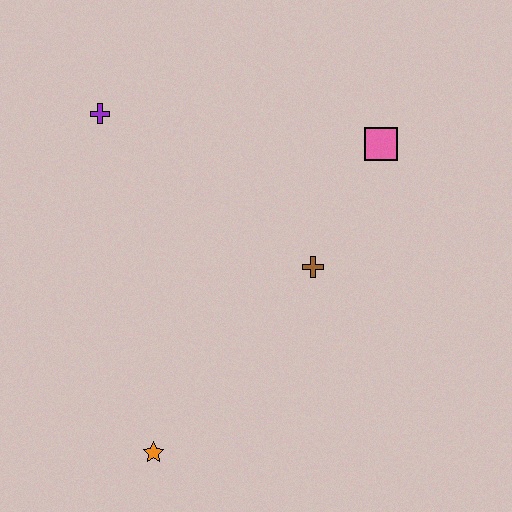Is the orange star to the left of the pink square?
Yes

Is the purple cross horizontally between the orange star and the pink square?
No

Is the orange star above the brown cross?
No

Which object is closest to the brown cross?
The pink square is closest to the brown cross.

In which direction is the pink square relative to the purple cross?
The pink square is to the right of the purple cross.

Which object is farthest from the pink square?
The orange star is farthest from the pink square.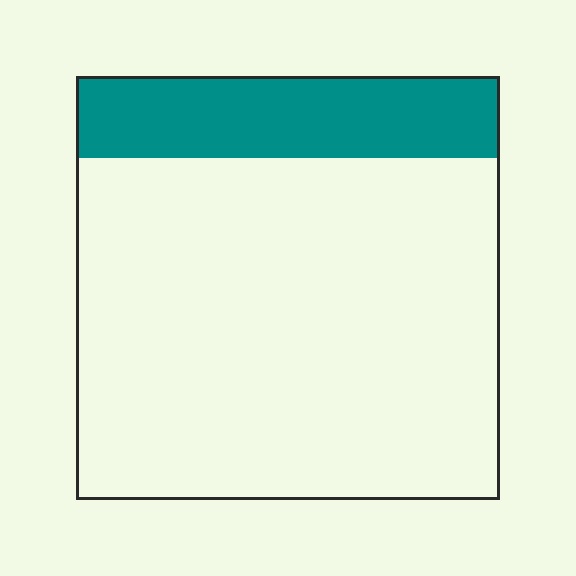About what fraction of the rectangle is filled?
About one fifth (1/5).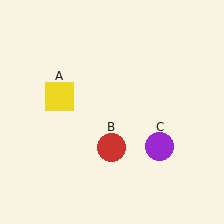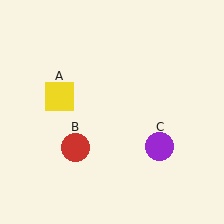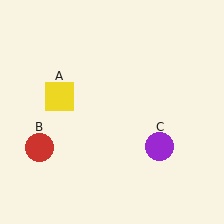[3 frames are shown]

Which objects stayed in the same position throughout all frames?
Yellow square (object A) and purple circle (object C) remained stationary.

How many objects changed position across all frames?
1 object changed position: red circle (object B).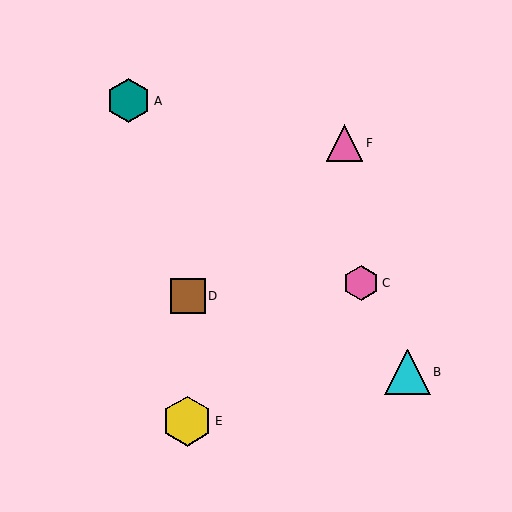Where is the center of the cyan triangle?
The center of the cyan triangle is at (407, 372).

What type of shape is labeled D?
Shape D is a brown square.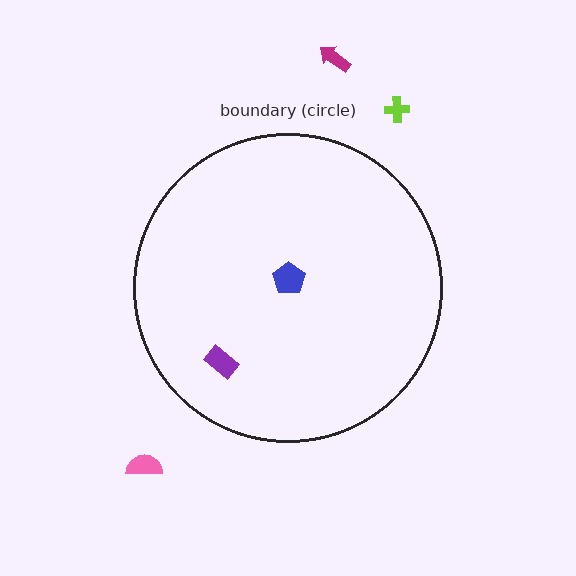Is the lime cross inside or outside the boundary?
Outside.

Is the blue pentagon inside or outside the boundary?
Inside.